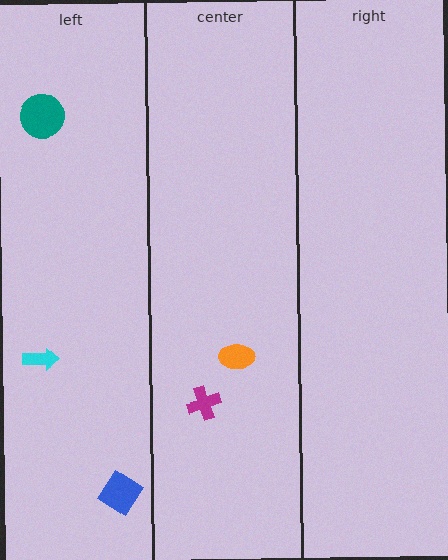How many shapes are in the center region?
2.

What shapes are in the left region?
The blue diamond, the cyan arrow, the teal circle.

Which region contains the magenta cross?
The center region.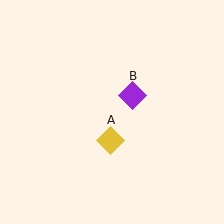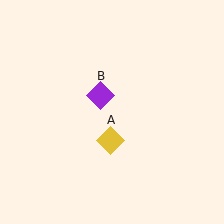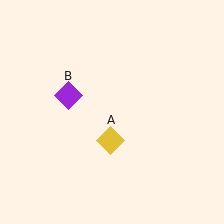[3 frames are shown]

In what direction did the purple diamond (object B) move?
The purple diamond (object B) moved left.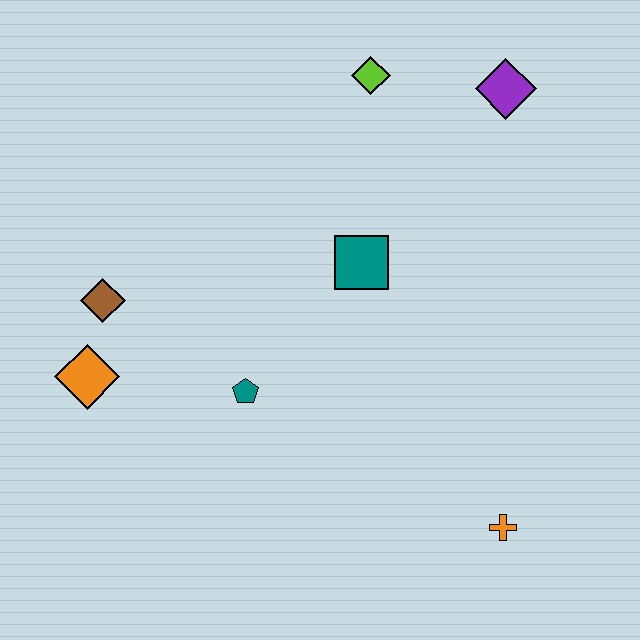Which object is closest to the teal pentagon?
The orange diamond is closest to the teal pentagon.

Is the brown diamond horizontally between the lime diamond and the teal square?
No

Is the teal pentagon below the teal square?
Yes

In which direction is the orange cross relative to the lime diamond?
The orange cross is below the lime diamond.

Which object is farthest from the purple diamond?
The orange diamond is farthest from the purple diamond.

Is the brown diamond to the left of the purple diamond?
Yes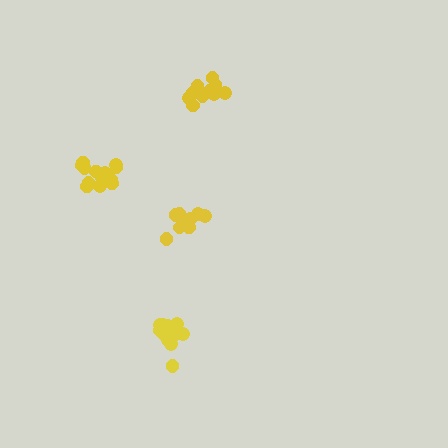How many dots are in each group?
Group 1: 10 dots, Group 2: 15 dots, Group 3: 11 dots, Group 4: 12 dots (48 total).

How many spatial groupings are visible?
There are 4 spatial groupings.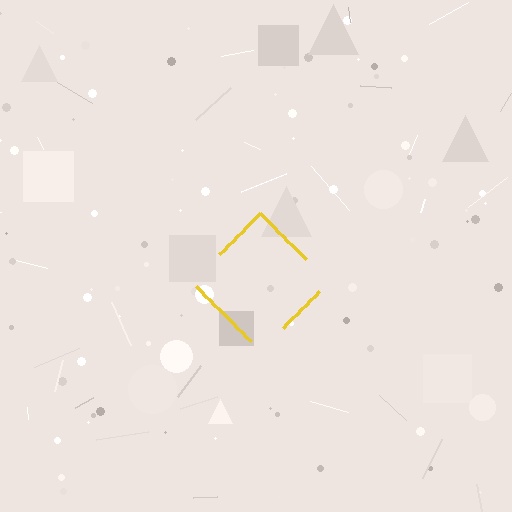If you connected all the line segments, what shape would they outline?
They would outline a diamond.